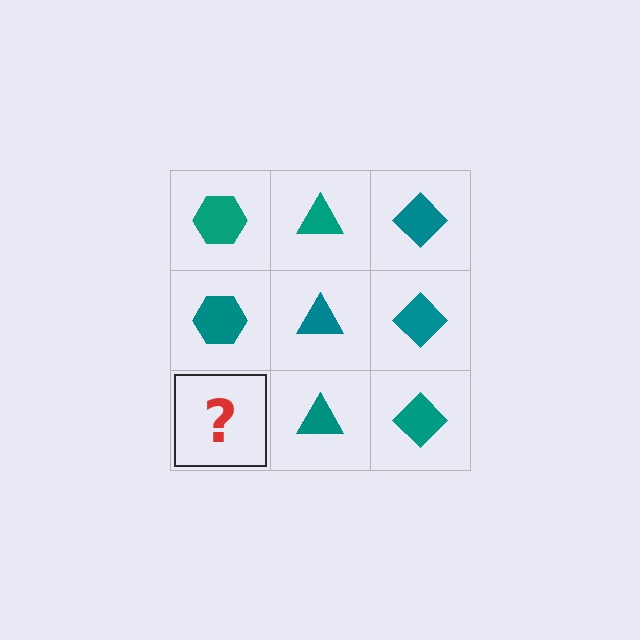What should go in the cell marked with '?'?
The missing cell should contain a teal hexagon.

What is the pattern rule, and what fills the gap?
The rule is that each column has a consistent shape. The gap should be filled with a teal hexagon.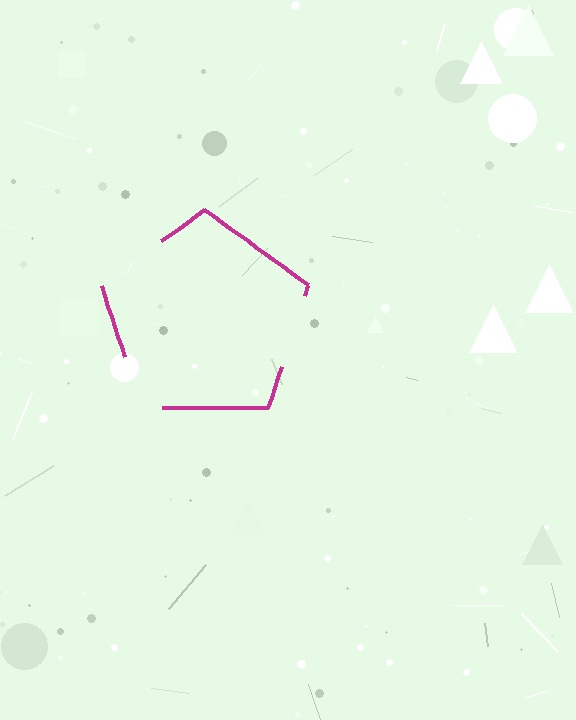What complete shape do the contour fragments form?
The contour fragments form a pentagon.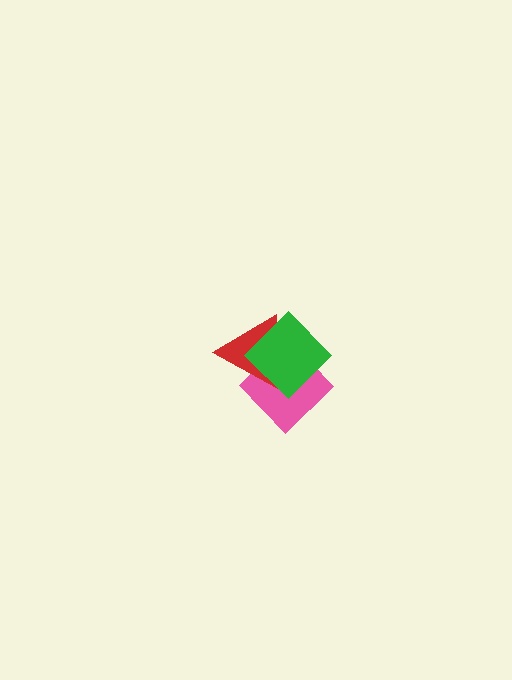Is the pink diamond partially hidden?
Yes, it is partially covered by another shape.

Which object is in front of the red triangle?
The green diamond is in front of the red triangle.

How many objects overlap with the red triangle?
2 objects overlap with the red triangle.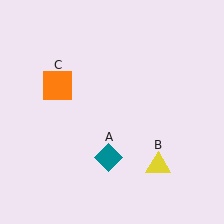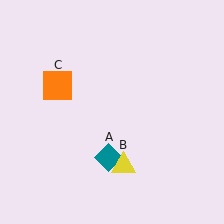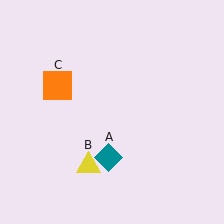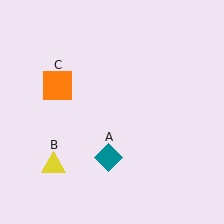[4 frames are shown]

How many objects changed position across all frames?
1 object changed position: yellow triangle (object B).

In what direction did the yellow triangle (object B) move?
The yellow triangle (object B) moved left.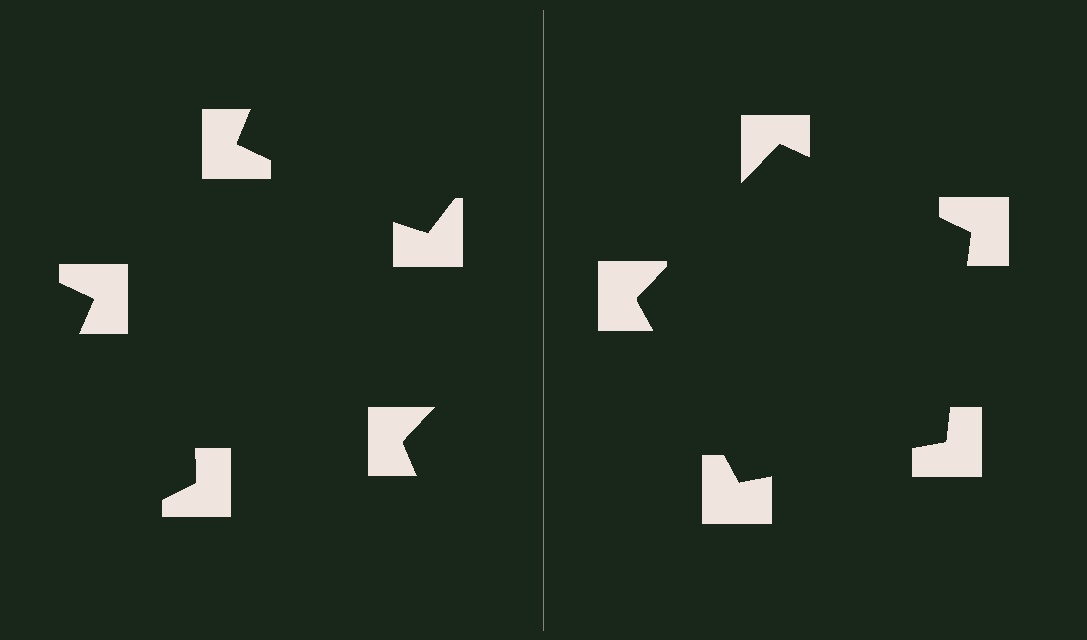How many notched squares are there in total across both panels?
10 — 5 on each side.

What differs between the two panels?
The notched squares are positioned identically on both sides; only the wedge orientations differ. On the right they align to a pentagon; on the left they are misaligned.